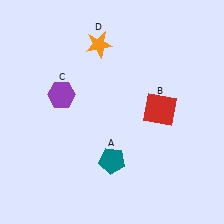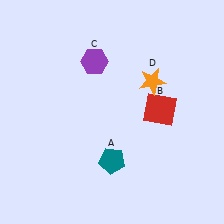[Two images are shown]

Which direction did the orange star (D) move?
The orange star (D) moved right.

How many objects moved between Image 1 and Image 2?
2 objects moved between the two images.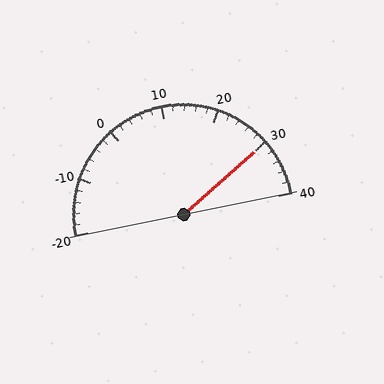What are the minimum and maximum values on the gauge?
The gauge ranges from -20 to 40.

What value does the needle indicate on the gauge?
The needle indicates approximately 30.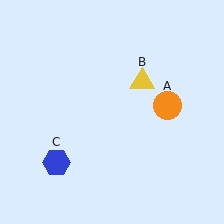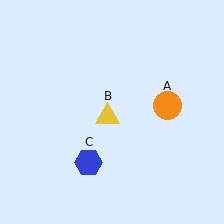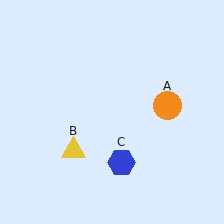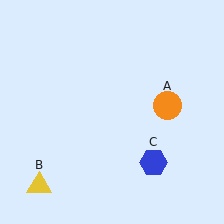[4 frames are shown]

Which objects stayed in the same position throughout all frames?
Orange circle (object A) remained stationary.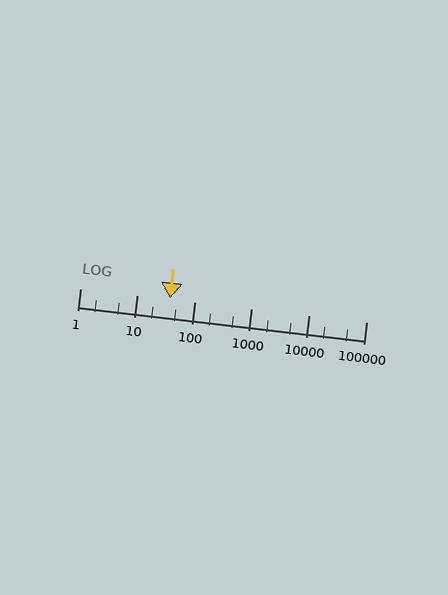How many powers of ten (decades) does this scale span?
The scale spans 5 decades, from 1 to 100000.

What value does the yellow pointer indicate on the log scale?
The pointer indicates approximately 38.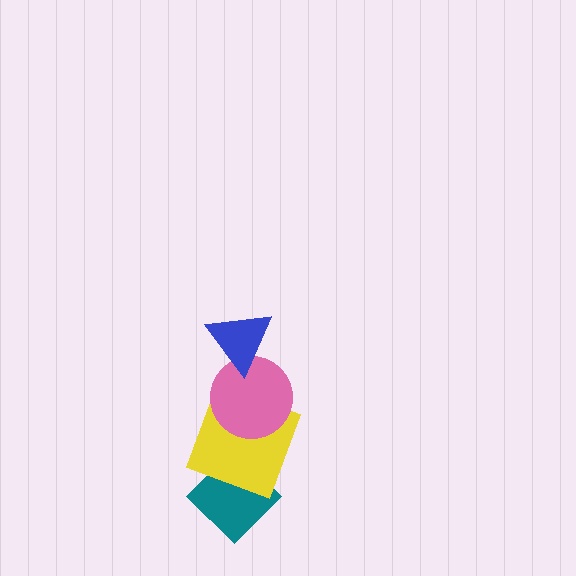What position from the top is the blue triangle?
The blue triangle is 1st from the top.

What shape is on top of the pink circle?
The blue triangle is on top of the pink circle.